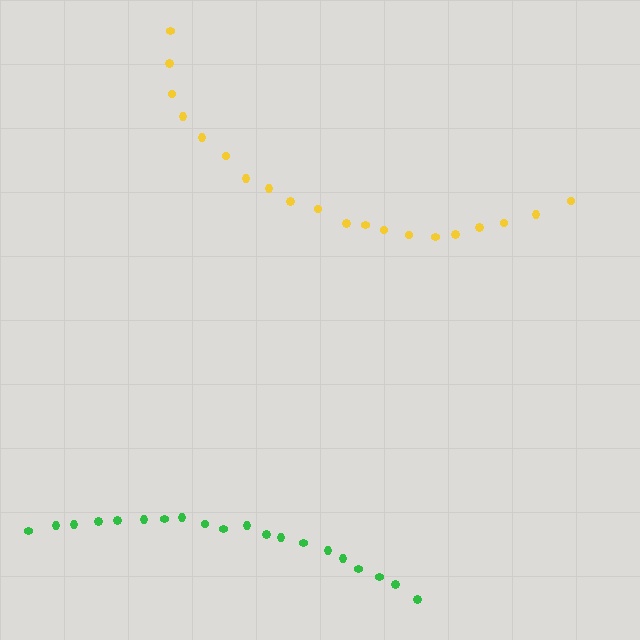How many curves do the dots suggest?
There are 2 distinct paths.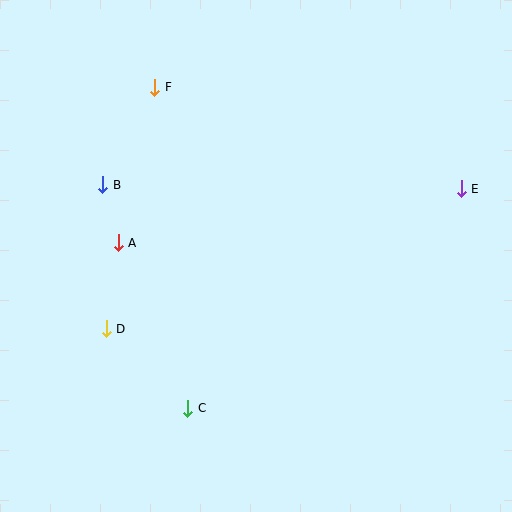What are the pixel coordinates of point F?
Point F is at (155, 87).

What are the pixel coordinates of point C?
Point C is at (188, 408).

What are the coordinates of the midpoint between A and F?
The midpoint between A and F is at (137, 165).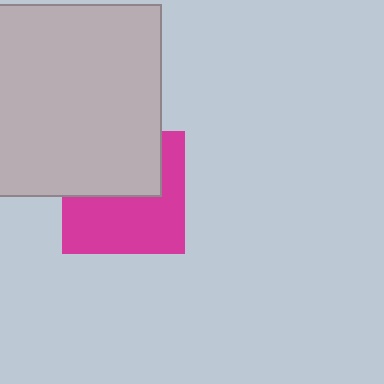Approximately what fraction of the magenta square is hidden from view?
Roughly 44% of the magenta square is hidden behind the light gray square.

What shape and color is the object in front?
The object in front is a light gray square.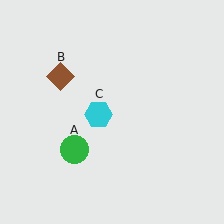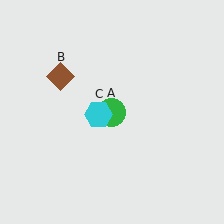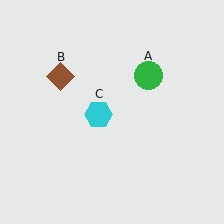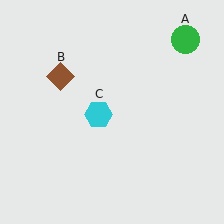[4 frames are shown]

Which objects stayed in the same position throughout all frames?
Brown diamond (object B) and cyan hexagon (object C) remained stationary.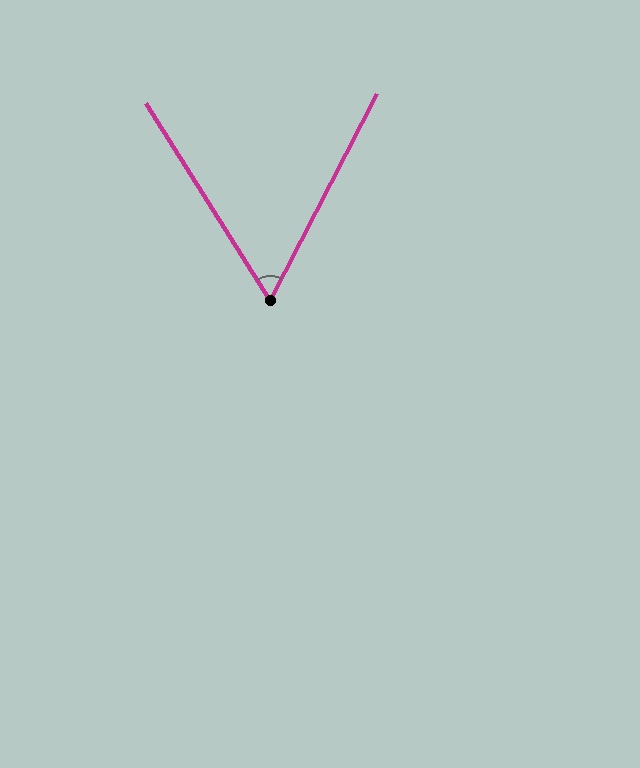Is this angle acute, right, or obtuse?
It is acute.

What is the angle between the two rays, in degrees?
Approximately 59 degrees.